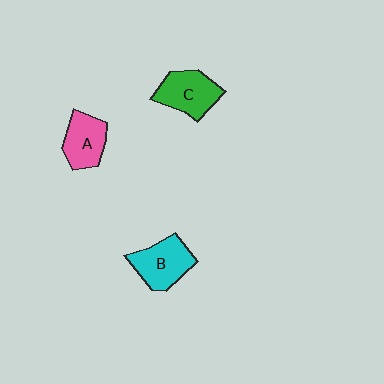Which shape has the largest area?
Shape B (cyan).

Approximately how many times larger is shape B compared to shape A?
Approximately 1.2 times.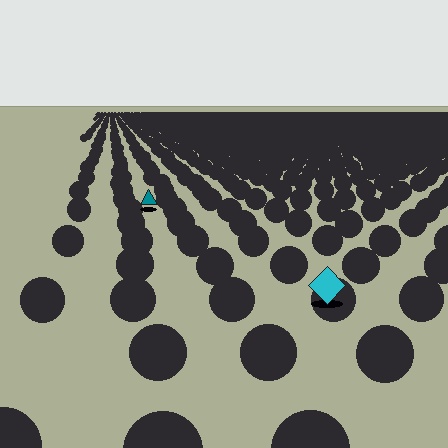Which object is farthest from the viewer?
The teal triangle is farthest from the viewer. It appears smaller and the ground texture around it is denser.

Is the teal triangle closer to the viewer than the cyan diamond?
No. The cyan diamond is closer — you can tell from the texture gradient: the ground texture is coarser near it.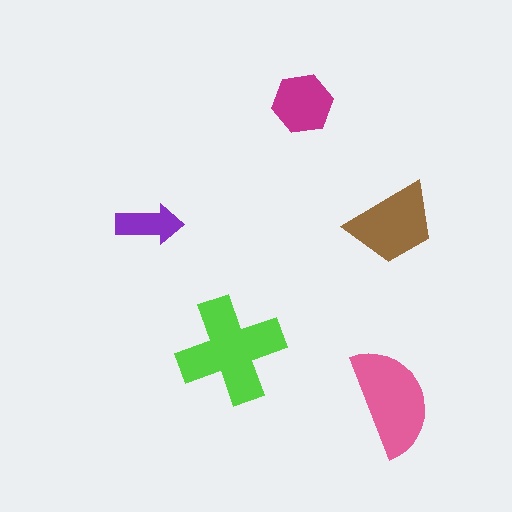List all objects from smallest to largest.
The purple arrow, the magenta hexagon, the brown trapezoid, the pink semicircle, the lime cross.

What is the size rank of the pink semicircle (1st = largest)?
2nd.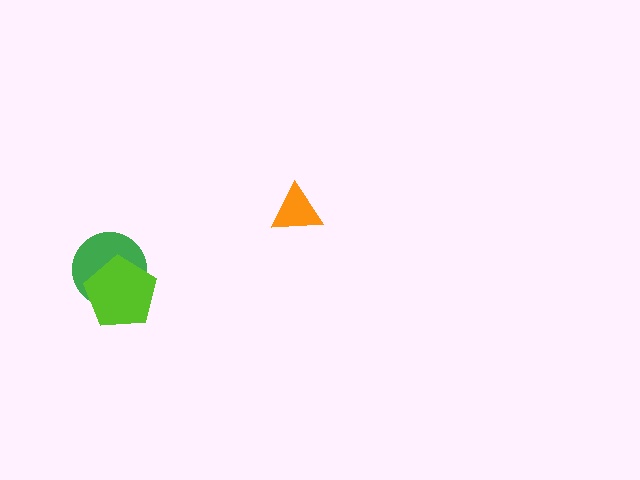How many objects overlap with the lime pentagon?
1 object overlaps with the lime pentagon.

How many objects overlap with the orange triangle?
0 objects overlap with the orange triangle.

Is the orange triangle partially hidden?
No, no other shape covers it.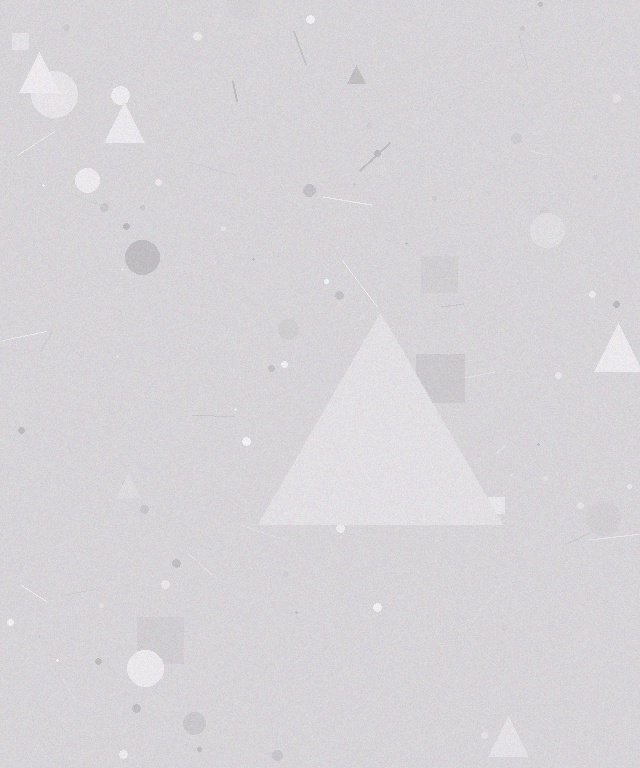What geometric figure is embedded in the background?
A triangle is embedded in the background.